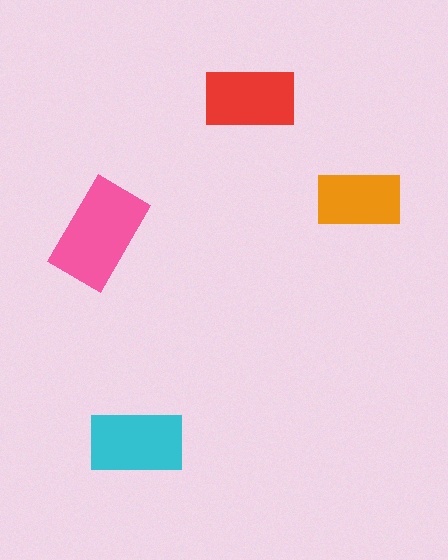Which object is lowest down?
The cyan rectangle is bottommost.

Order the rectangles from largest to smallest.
the pink one, the cyan one, the red one, the orange one.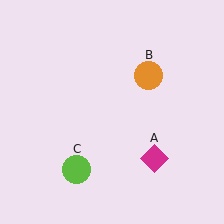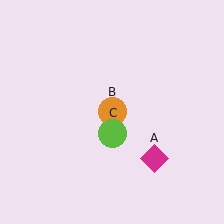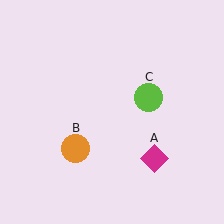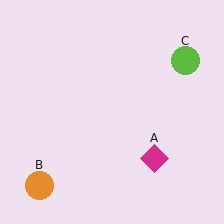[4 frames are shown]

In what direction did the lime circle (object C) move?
The lime circle (object C) moved up and to the right.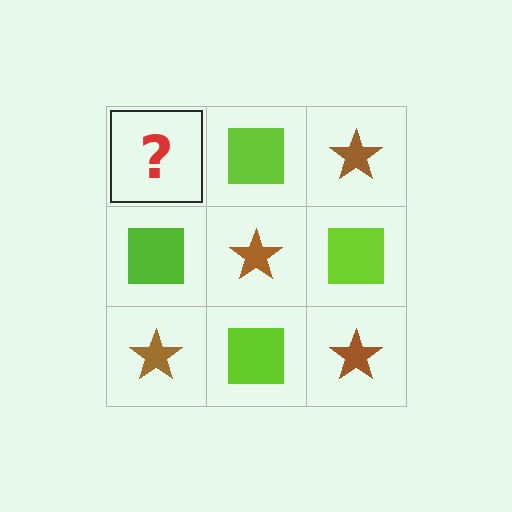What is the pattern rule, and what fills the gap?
The rule is that it alternates brown star and lime square in a checkerboard pattern. The gap should be filled with a brown star.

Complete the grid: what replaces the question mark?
The question mark should be replaced with a brown star.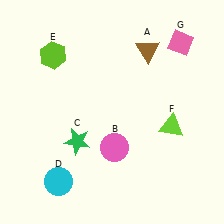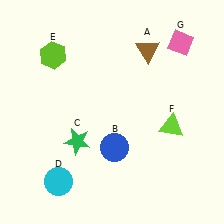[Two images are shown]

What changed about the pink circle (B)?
In Image 1, B is pink. In Image 2, it changed to blue.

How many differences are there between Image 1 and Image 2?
There is 1 difference between the two images.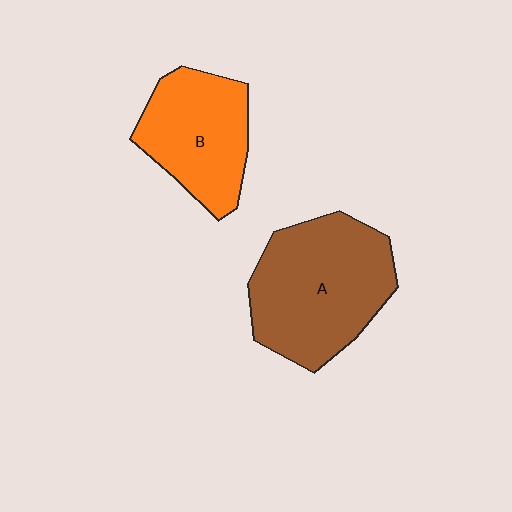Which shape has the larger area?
Shape A (brown).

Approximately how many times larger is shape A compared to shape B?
Approximately 1.4 times.